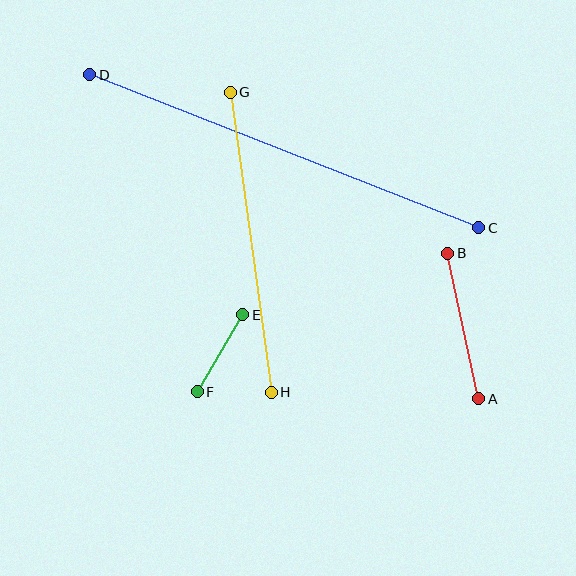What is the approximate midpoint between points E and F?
The midpoint is at approximately (220, 353) pixels.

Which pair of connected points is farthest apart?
Points C and D are farthest apart.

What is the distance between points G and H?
The distance is approximately 303 pixels.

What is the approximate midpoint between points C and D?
The midpoint is at approximately (284, 151) pixels.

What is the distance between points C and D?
The distance is approximately 418 pixels.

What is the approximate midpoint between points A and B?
The midpoint is at approximately (463, 326) pixels.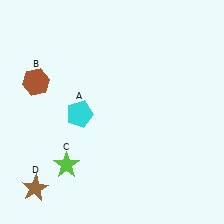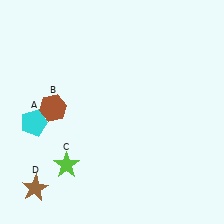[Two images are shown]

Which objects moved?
The objects that moved are: the cyan pentagon (A), the brown hexagon (B).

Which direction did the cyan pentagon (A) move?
The cyan pentagon (A) moved left.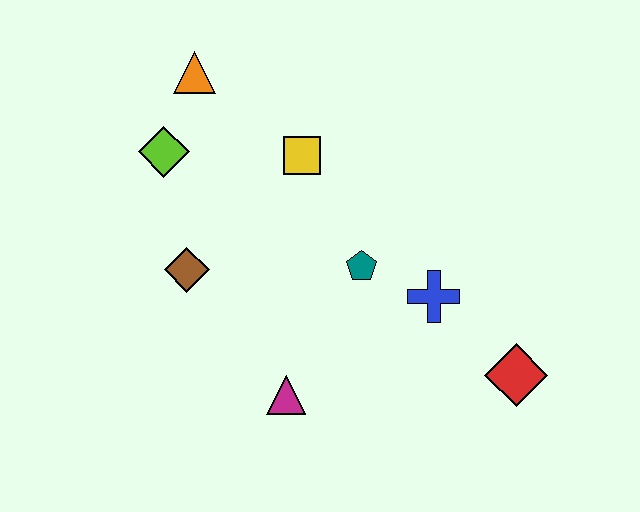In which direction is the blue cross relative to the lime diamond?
The blue cross is to the right of the lime diamond.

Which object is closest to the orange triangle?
The lime diamond is closest to the orange triangle.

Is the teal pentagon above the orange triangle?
No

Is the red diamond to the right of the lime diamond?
Yes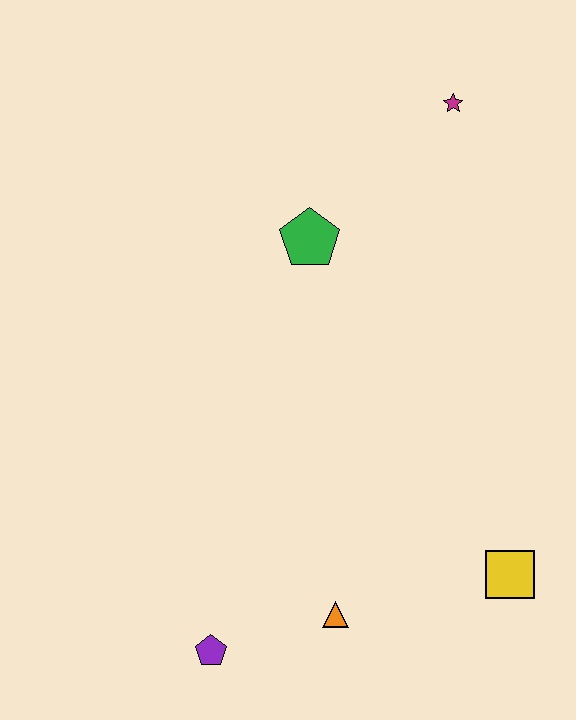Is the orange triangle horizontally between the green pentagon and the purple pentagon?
No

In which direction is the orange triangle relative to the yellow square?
The orange triangle is to the left of the yellow square.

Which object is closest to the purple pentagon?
The orange triangle is closest to the purple pentagon.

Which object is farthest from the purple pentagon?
The magenta star is farthest from the purple pentagon.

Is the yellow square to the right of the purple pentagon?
Yes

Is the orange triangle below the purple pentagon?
No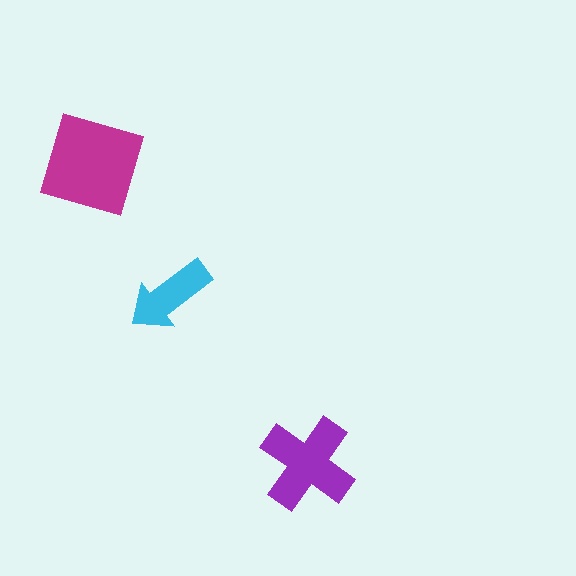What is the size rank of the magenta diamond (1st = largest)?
1st.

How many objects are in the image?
There are 3 objects in the image.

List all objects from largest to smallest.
The magenta diamond, the purple cross, the cyan arrow.